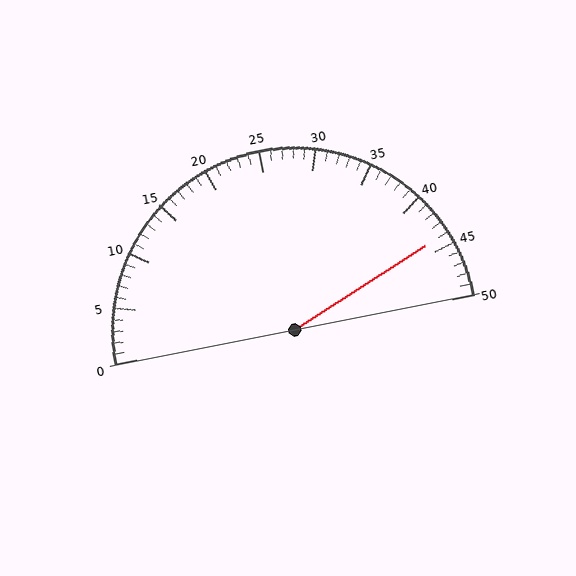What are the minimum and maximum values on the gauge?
The gauge ranges from 0 to 50.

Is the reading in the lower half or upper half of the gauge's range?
The reading is in the upper half of the range (0 to 50).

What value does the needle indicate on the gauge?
The needle indicates approximately 44.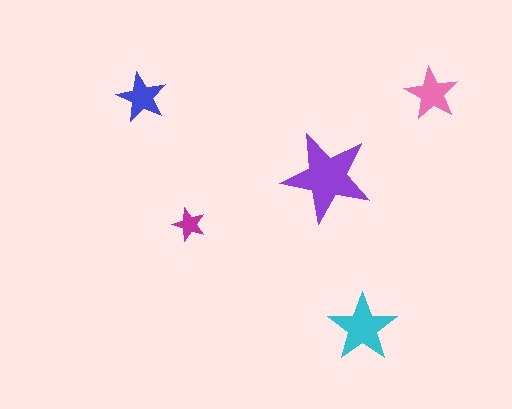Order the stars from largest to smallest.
the purple one, the cyan one, the pink one, the blue one, the magenta one.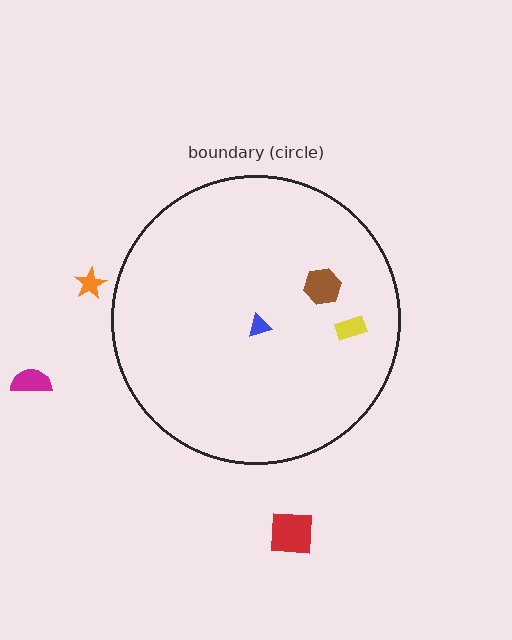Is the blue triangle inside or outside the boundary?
Inside.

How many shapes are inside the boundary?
3 inside, 3 outside.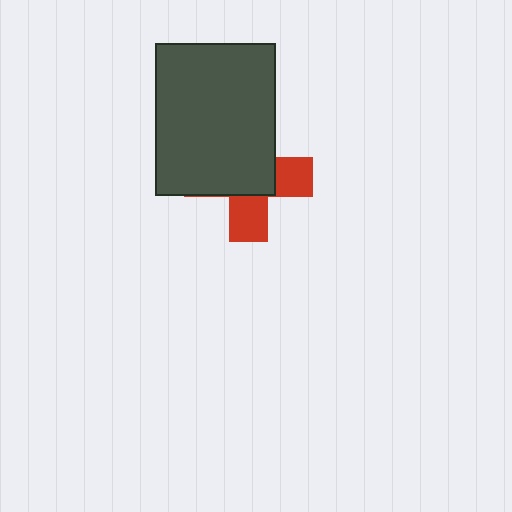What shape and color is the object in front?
The object in front is a dark gray rectangle.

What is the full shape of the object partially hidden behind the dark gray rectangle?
The partially hidden object is a red cross.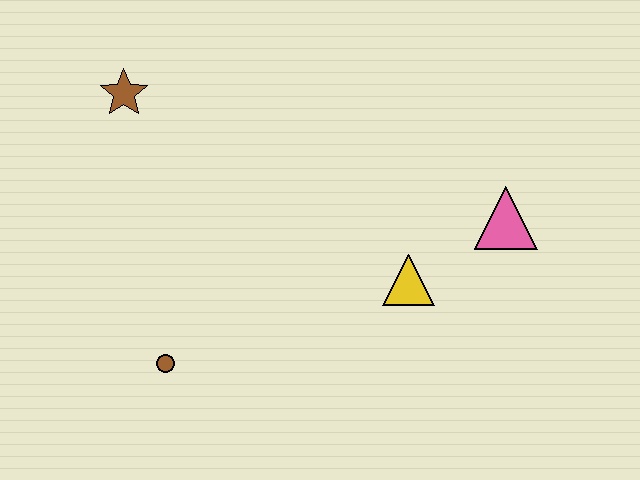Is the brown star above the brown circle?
Yes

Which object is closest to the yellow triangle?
The pink triangle is closest to the yellow triangle.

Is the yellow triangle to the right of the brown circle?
Yes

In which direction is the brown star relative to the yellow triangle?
The brown star is to the left of the yellow triangle.